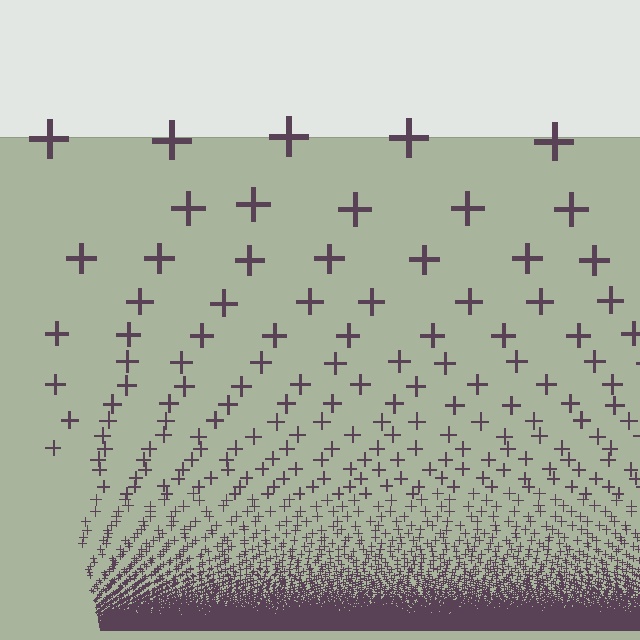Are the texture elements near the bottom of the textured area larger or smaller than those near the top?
Smaller. The gradient is inverted — elements near the bottom are smaller and denser.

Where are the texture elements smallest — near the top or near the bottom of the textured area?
Near the bottom.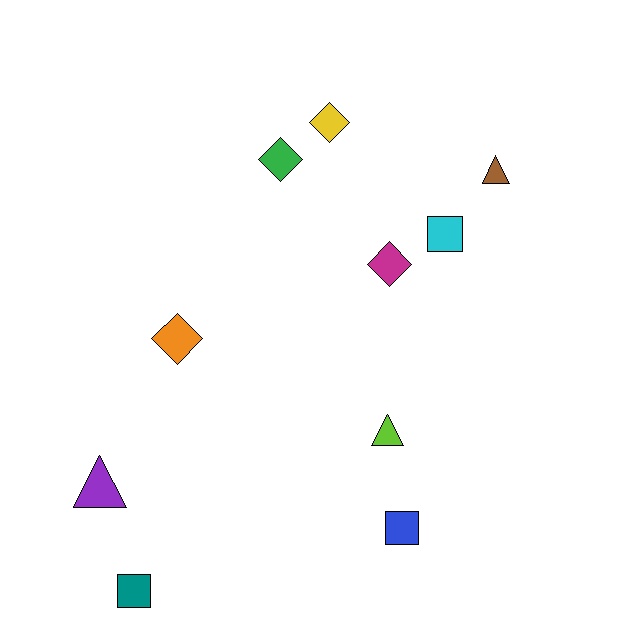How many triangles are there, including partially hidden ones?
There are 3 triangles.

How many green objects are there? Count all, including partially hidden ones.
There is 1 green object.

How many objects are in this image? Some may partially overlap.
There are 10 objects.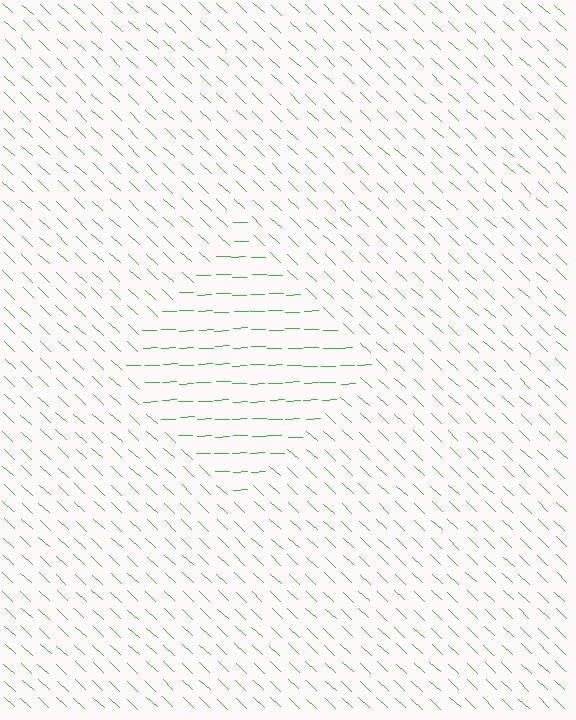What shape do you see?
I see a diamond.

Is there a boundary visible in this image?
Yes, there is a texture boundary formed by a change in line orientation.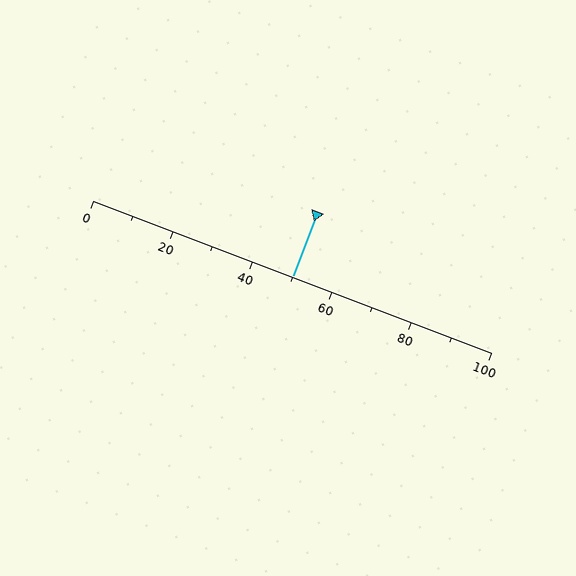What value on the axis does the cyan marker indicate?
The marker indicates approximately 50.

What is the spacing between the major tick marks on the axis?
The major ticks are spaced 20 apart.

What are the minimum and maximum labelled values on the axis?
The axis runs from 0 to 100.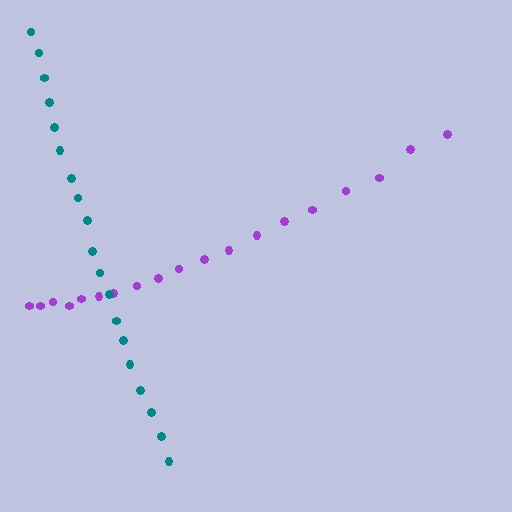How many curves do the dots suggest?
There are 2 distinct paths.